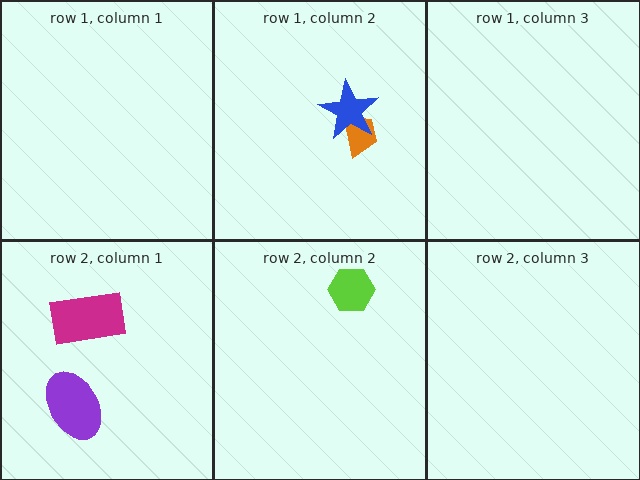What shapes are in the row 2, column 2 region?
The lime hexagon.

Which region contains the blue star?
The row 1, column 2 region.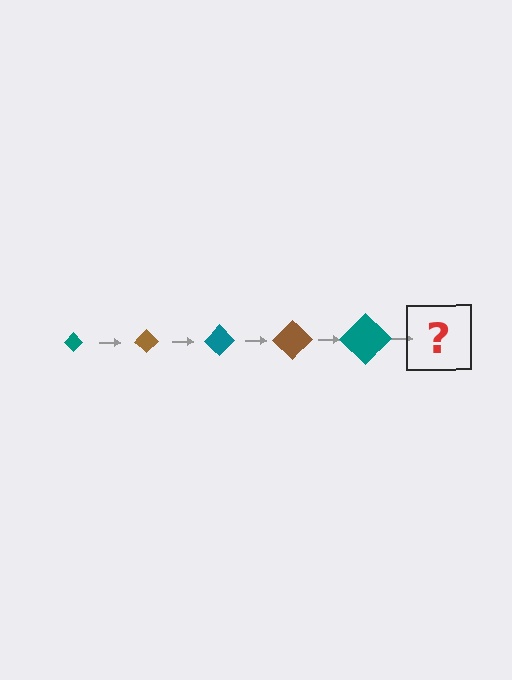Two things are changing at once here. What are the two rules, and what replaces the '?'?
The two rules are that the diamond grows larger each step and the color cycles through teal and brown. The '?' should be a brown diamond, larger than the previous one.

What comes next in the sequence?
The next element should be a brown diamond, larger than the previous one.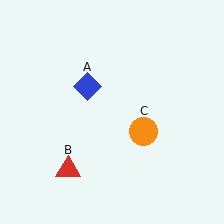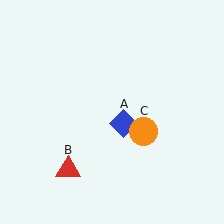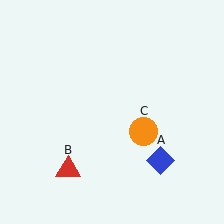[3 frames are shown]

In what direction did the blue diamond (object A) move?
The blue diamond (object A) moved down and to the right.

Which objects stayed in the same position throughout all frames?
Red triangle (object B) and orange circle (object C) remained stationary.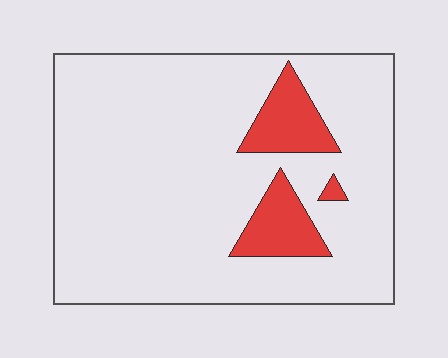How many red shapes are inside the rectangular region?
3.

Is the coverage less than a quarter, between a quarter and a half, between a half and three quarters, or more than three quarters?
Less than a quarter.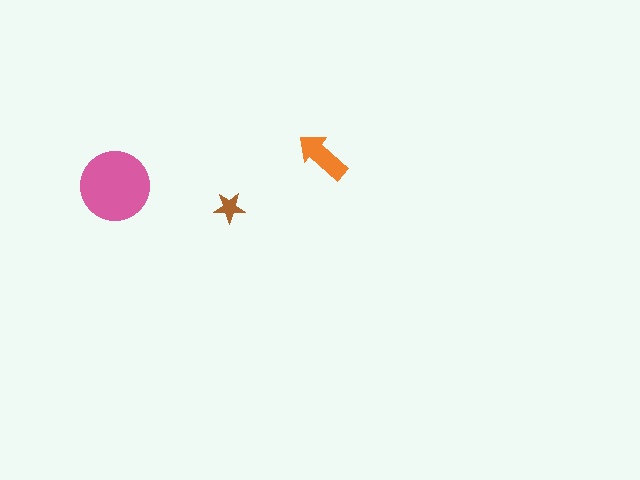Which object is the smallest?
The brown star.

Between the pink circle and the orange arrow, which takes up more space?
The pink circle.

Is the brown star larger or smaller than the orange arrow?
Smaller.